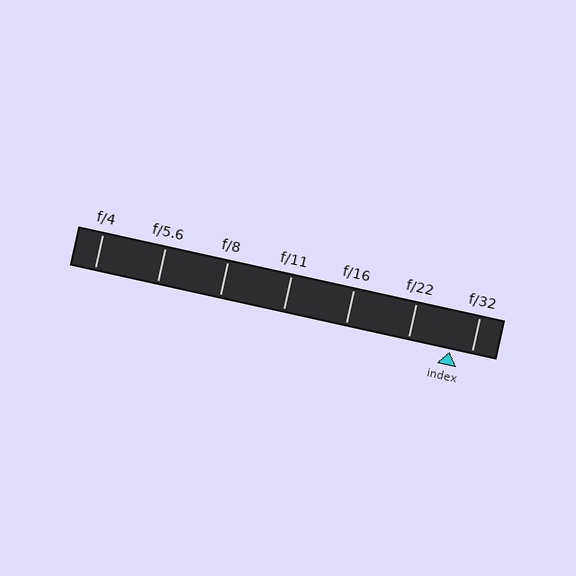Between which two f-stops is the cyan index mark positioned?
The index mark is between f/22 and f/32.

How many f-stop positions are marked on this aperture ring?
There are 7 f-stop positions marked.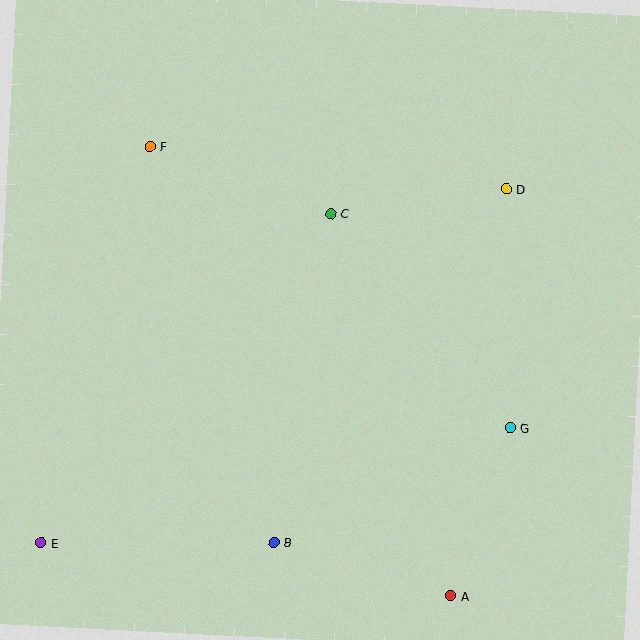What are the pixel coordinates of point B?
Point B is at (274, 542).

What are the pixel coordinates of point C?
Point C is at (331, 214).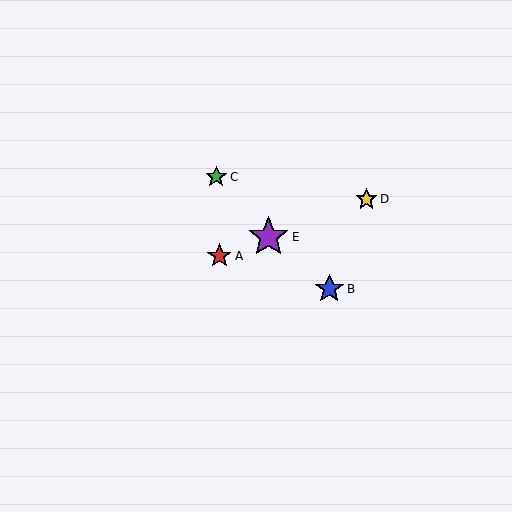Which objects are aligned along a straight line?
Objects A, D, E are aligned along a straight line.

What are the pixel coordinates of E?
Object E is at (268, 237).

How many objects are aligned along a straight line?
3 objects (A, D, E) are aligned along a straight line.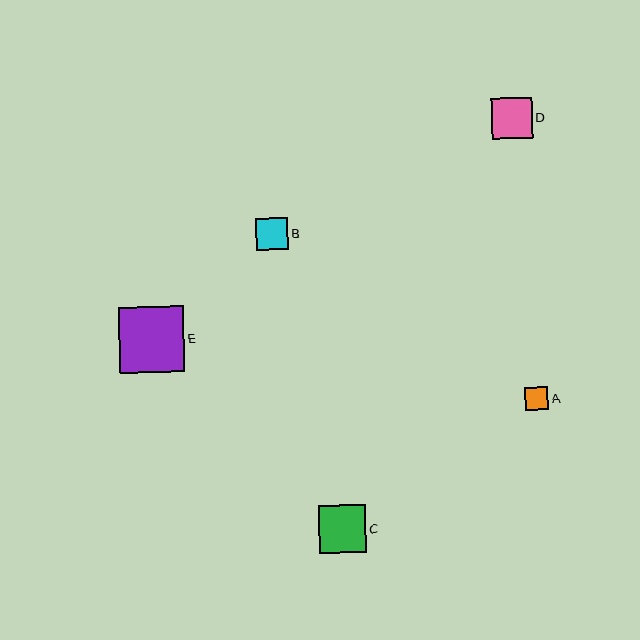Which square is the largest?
Square E is the largest with a size of approximately 65 pixels.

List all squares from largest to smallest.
From largest to smallest: E, C, D, B, A.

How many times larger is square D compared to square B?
Square D is approximately 1.3 times the size of square B.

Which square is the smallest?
Square A is the smallest with a size of approximately 23 pixels.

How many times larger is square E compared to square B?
Square E is approximately 2.0 times the size of square B.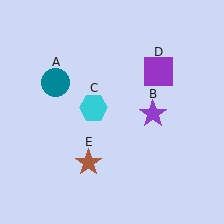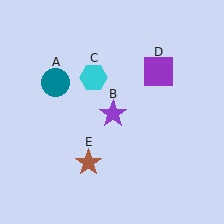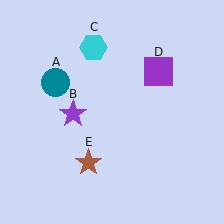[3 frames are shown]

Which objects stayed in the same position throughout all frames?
Teal circle (object A) and purple square (object D) and brown star (object E) remained stationary.